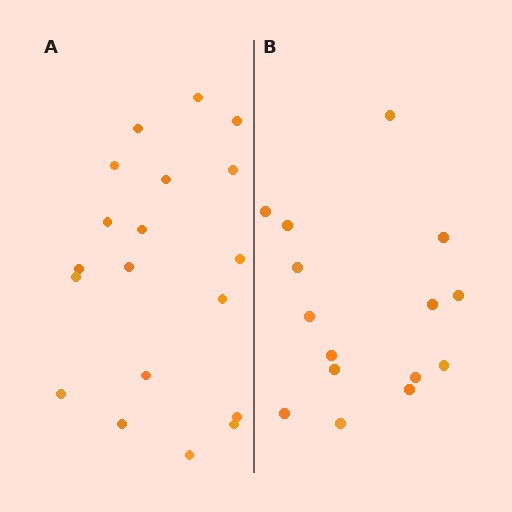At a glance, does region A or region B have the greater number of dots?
Region A (the left region) has more dots.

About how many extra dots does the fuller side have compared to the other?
Region A has about 4 more dots than region B.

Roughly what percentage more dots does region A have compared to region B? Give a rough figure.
About 25% more.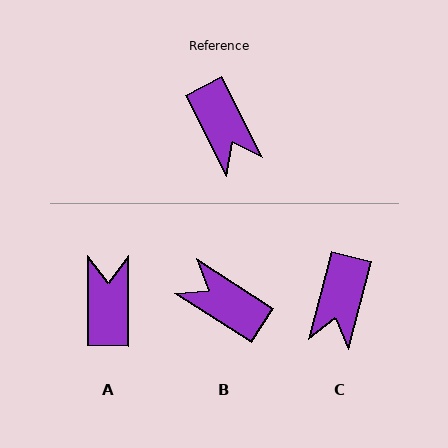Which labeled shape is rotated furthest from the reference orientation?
A, about 153 degrees away.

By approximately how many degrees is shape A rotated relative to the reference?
Approximately 153 degrees counter-clockwise.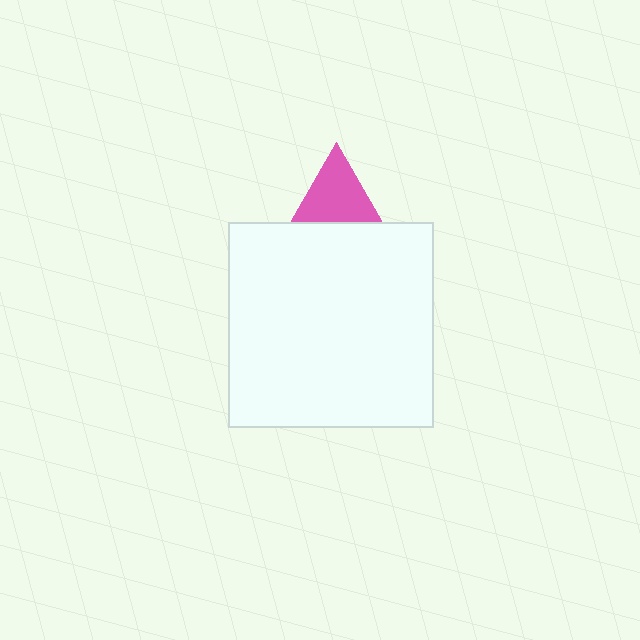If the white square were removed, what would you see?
You would see the complete pink triangle.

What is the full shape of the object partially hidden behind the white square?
The partially hidden object is a pink triangle.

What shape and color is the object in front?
The object in front is a white square.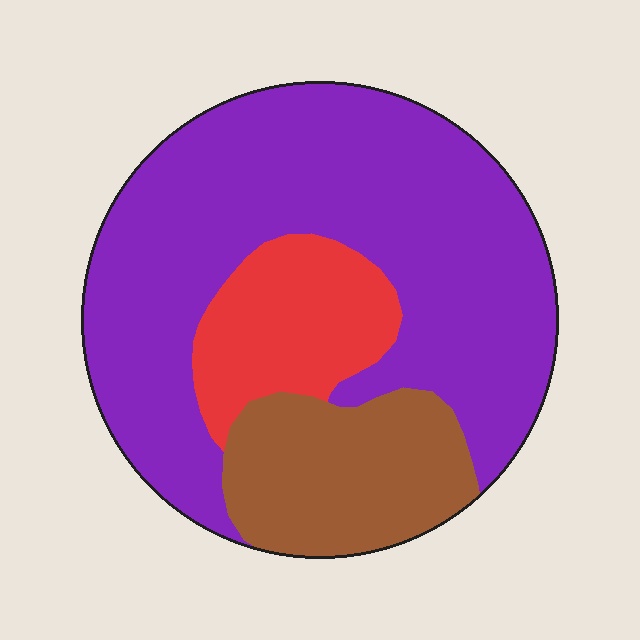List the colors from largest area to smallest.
From largest to smallest: purple, brown, red.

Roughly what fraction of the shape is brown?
Brown covers around 20% of the shape.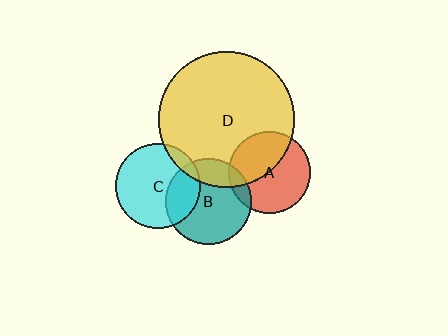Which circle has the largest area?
Circle D (yellow).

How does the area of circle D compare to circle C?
Approximately 2.5 times.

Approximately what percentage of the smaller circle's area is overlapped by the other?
Approximately 10%.